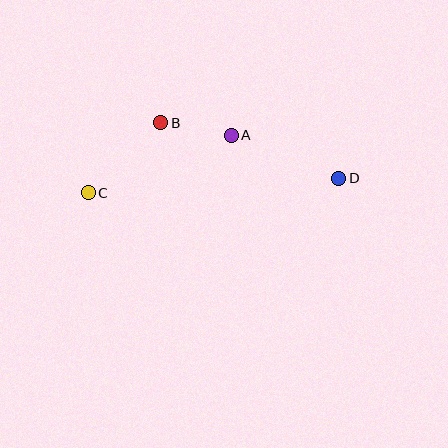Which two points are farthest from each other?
Points C and D are farthest from each other.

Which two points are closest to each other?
Points A and B are closest to each other.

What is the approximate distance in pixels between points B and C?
The distance between B and C is approximately 101 pixels.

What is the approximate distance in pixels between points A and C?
The distance between A and C is approximately 154 pixels.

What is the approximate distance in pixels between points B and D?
The distance between B and D is approximately 186 pixels.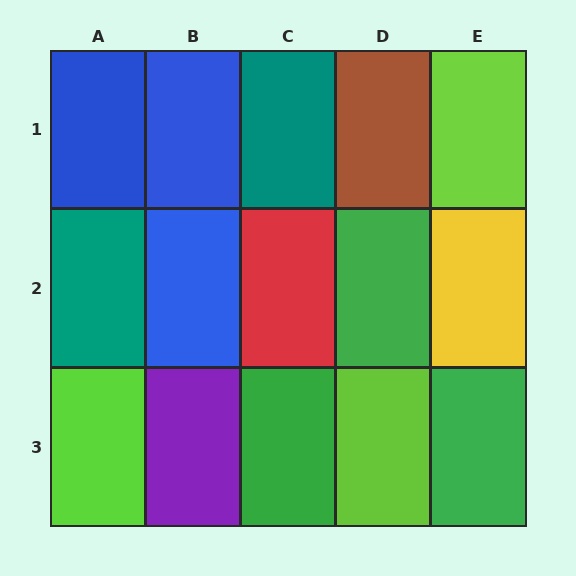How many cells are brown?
1 cell is brown.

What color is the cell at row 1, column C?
Teal.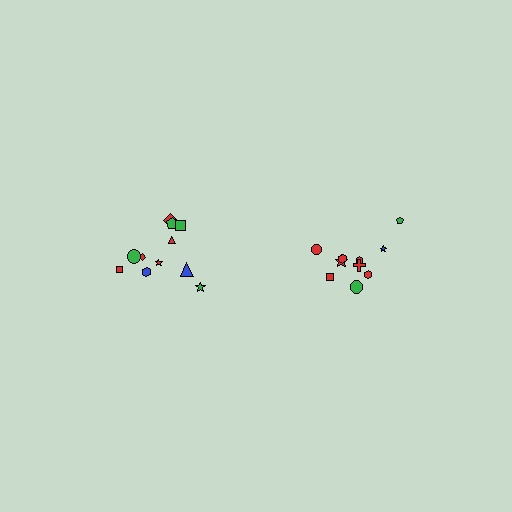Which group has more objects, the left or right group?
The left group.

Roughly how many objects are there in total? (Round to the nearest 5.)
Roughly 20 objects in total.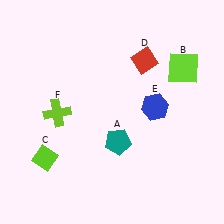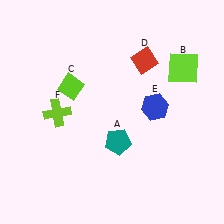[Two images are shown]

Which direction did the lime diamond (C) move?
The lime diamond (C) moved up.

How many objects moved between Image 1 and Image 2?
1 object moved between the two images.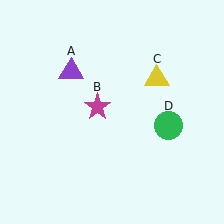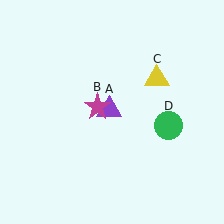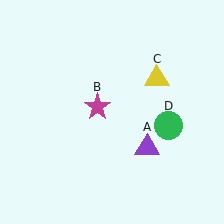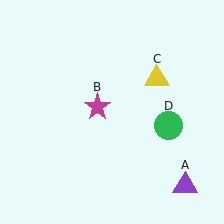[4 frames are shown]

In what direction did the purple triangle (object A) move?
The purple triangle (object A) moved down and to the right.